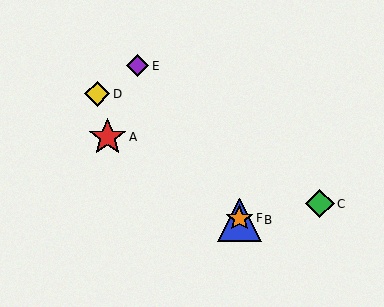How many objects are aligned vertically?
2 objects (B, F) are aligned vertically.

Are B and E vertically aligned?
No, B is at x≈239 and E is at x≈138.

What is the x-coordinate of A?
Object A is at x≈107.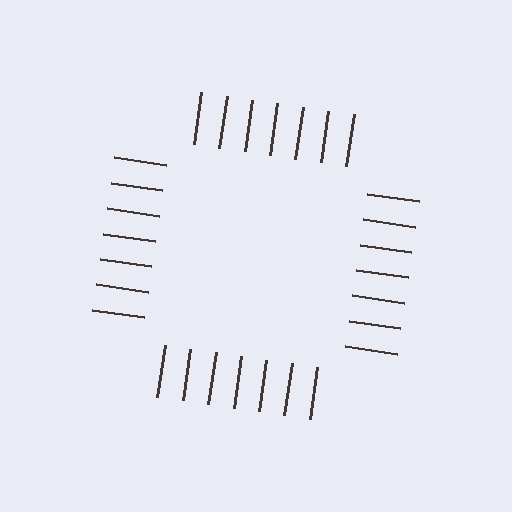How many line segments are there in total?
28 — 7 along each of the 4 edges.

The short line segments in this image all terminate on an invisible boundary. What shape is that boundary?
An illusory square — the line segments terminate on its edges but no continuous stroke is drawn.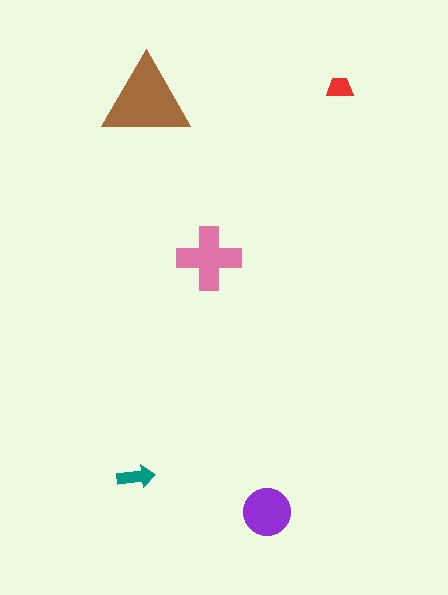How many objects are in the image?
There are 5 objects in the image.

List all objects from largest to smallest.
The brown triangle, the pink cross, the purple circle, the teal arrow, the red trapezoid.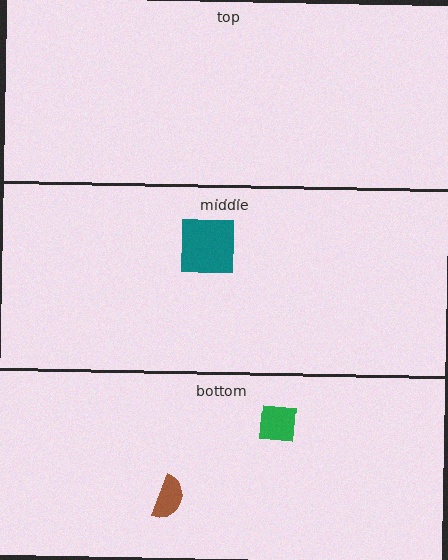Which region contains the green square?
The bottom region.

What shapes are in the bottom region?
The brown semicircle, the green square.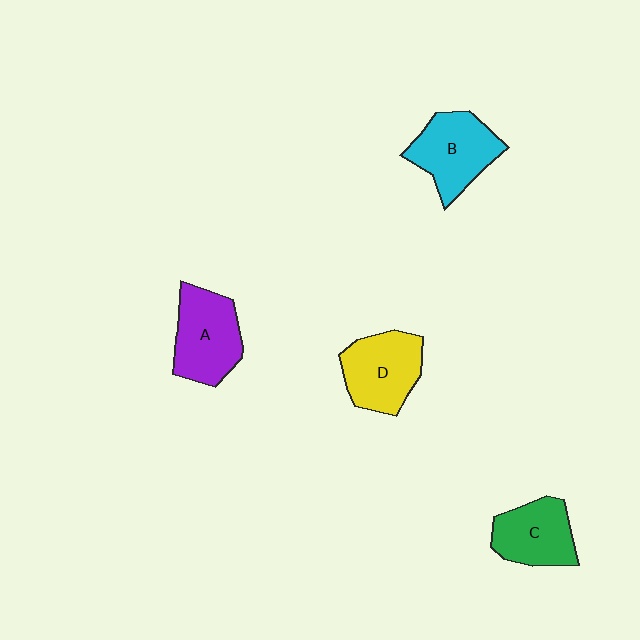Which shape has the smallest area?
Shape C (green).